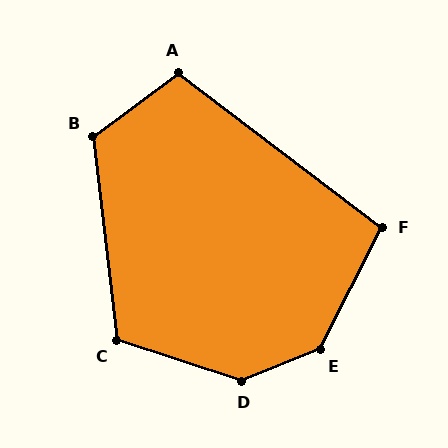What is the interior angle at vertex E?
Approximately 139 degrees (obtuse).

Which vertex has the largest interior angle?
D, at approximately 140 degrees.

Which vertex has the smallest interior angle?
F, at approximately 100 degrees.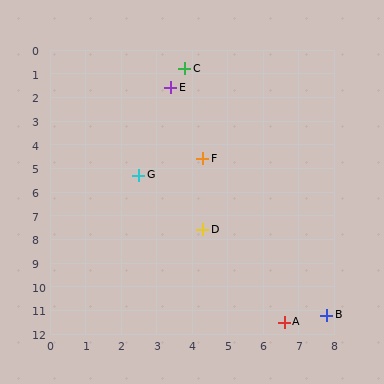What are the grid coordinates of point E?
Point E is at approximately (3.4, 1.6).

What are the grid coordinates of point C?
Point C is at approximately (3.8, 0.8).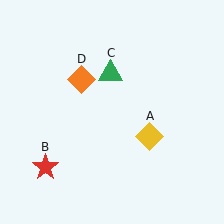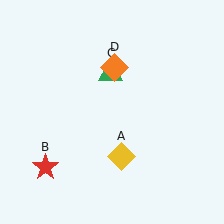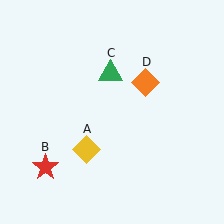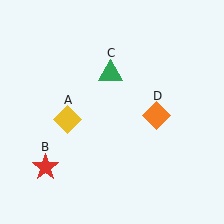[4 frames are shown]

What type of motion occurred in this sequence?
The yellow diamond (object A), orange diamond (object D) rotated clockwise around the center of the scene.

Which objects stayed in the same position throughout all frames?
Red star (object B) and green triangle (object C) remained stationary.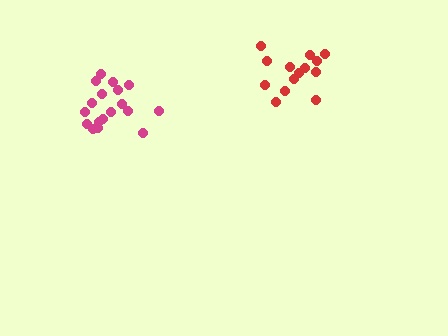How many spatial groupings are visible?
There are 2 spatial groupings.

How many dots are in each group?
Group 1: 19 dots, Group 2: 14 dots (33 total).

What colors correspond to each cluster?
The clusters are colored: magenta, red.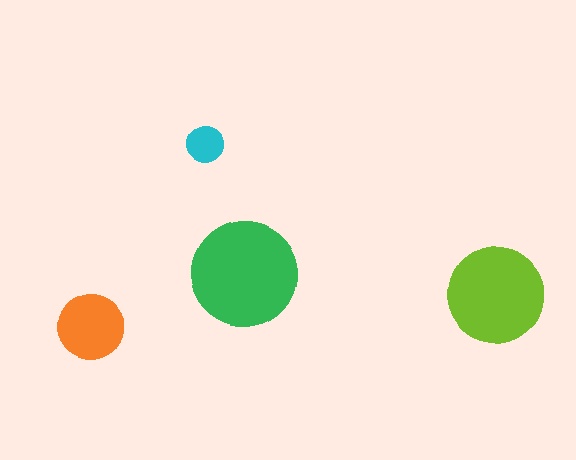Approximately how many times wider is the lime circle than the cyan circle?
About 2.5 times wider.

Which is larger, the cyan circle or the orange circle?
The orange one.